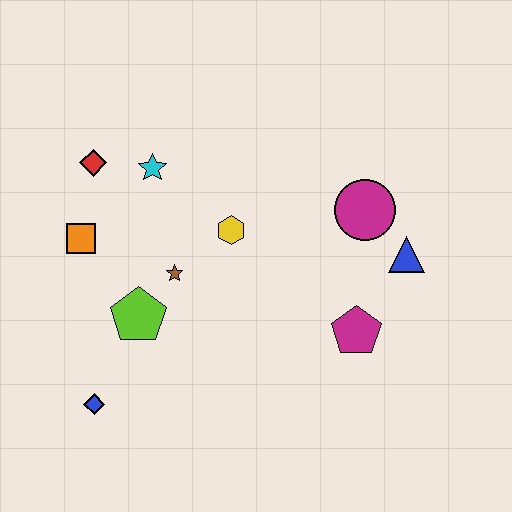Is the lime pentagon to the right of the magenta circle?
No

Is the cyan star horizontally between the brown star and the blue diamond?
Yes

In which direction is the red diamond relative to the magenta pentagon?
The red diamond is to the left of the magenta pentagon.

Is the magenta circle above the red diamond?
No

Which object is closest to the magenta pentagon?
The blue triangle is closest to the magenta pentagon.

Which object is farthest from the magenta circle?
The blue diamond is farthest from the magenta circle.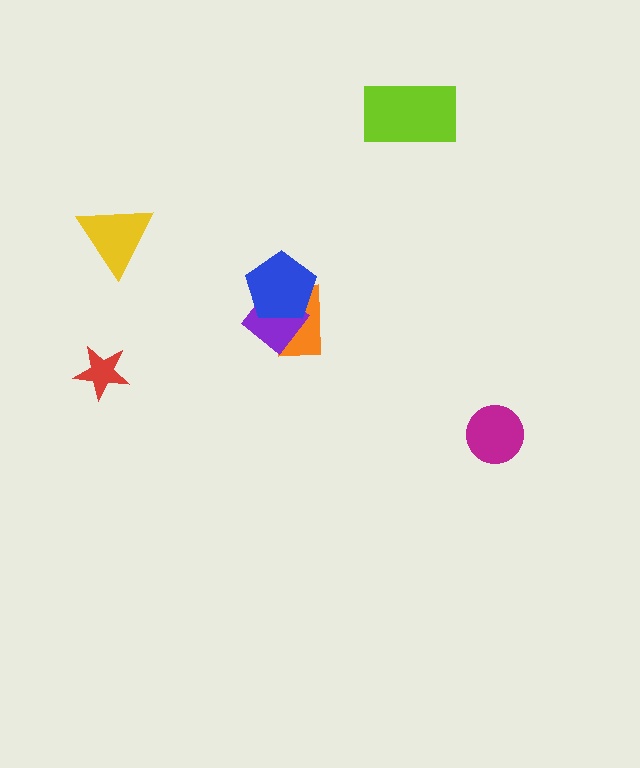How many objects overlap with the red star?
0 objects overlap with the red star.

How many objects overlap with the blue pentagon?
2 objects overlap with the blue pentagon.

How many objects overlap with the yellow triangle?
0 objects overlap with the yellow triangle.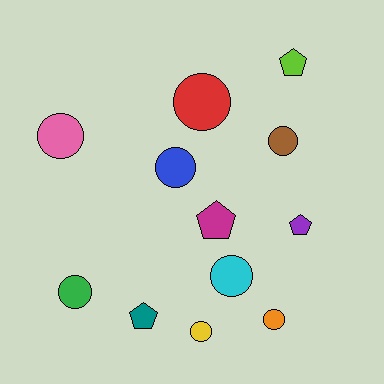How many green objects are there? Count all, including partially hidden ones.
There is 1 green object.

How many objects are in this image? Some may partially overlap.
There are 12 objects.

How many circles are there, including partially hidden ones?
There are 8 circles.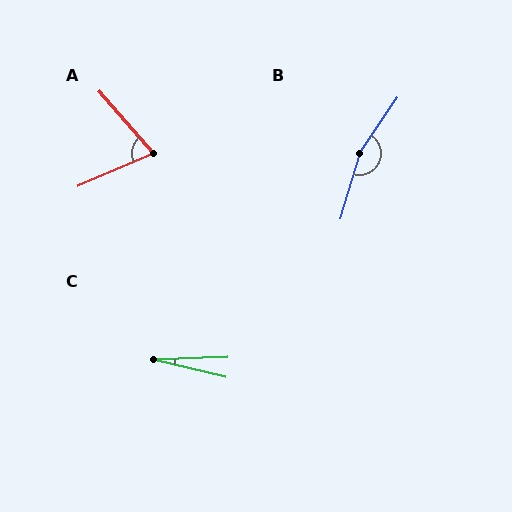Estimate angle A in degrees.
Approximately 72 degrees.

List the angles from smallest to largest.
C (16°), A (72°), B (162°).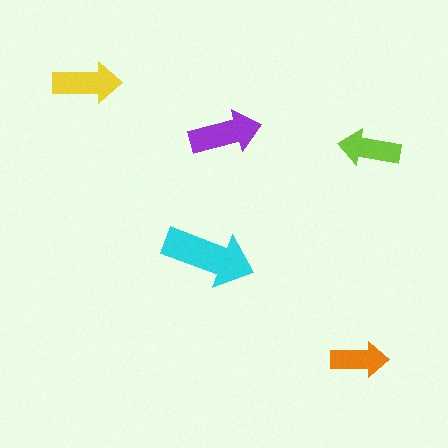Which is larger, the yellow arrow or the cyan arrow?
The cyan one.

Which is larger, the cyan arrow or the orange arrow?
The cyan one.